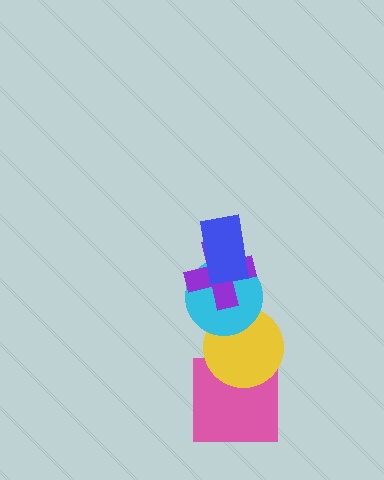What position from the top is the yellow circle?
The yellow circle is 4th from the top.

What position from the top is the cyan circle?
The cyan circle is 3rd from the top.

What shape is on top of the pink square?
The yellow circle is on top of the pink square.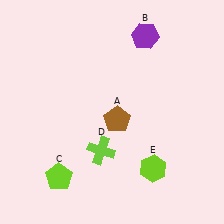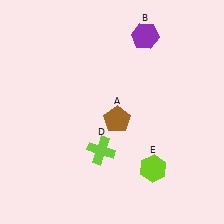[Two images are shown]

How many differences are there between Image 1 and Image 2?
There is 1 difference between the two images.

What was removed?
The lime pentagon (C) was removed in Image 2.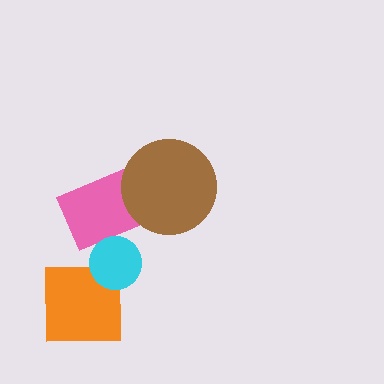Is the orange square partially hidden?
Yes, it is partially covered by another shape.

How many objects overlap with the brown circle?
1 object overlaps with the brown circle.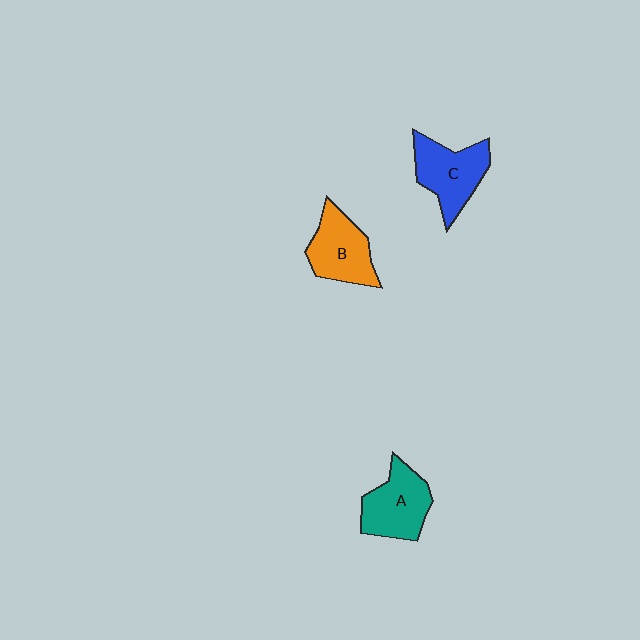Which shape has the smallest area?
Shape B (orange).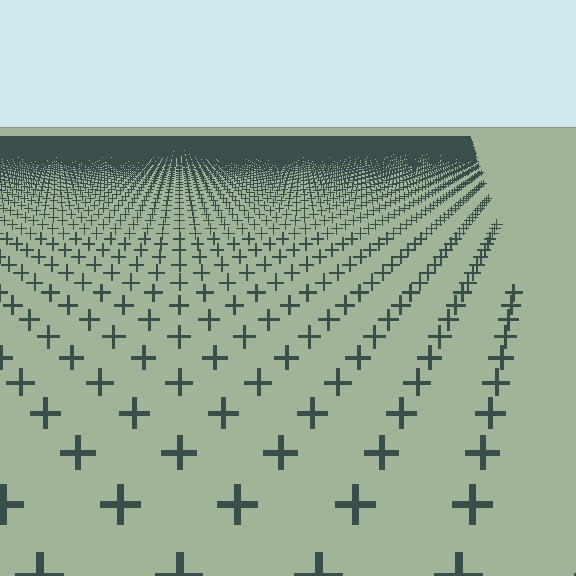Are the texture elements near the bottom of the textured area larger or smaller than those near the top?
Larger. Near the bottom, elements are closer to the viewer and appear at a bigger on-screen size.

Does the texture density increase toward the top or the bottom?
Density increases toward the top.